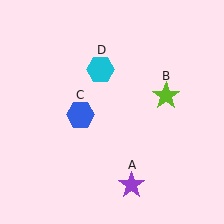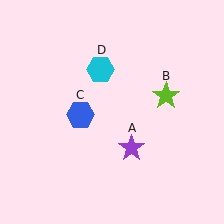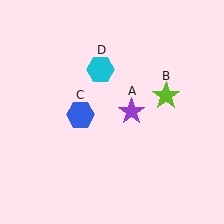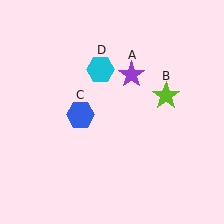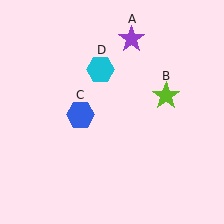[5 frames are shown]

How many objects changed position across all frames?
1 object changed position: purple star (object A).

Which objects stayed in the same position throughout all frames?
Lime star (object B) and blue hexagon (object C) and cyan hexagon (object D) remained stationary.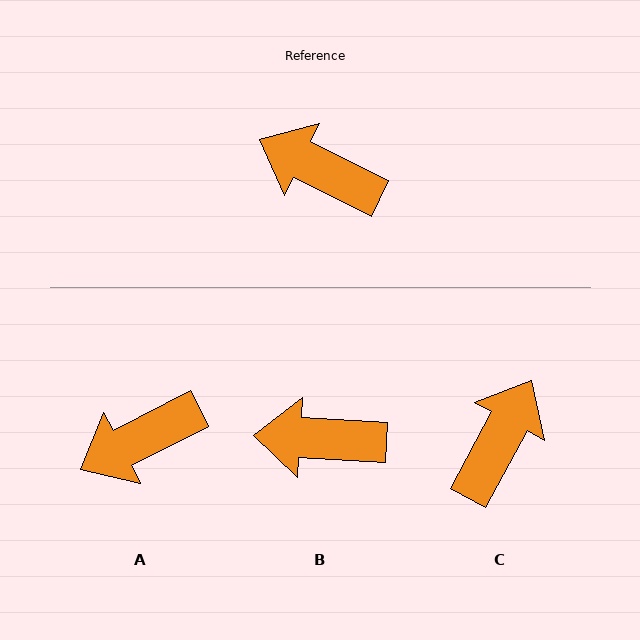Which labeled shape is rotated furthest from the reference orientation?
C, about 92 degrees away.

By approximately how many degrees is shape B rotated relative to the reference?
Approximately 23 degrees counter-clockwise.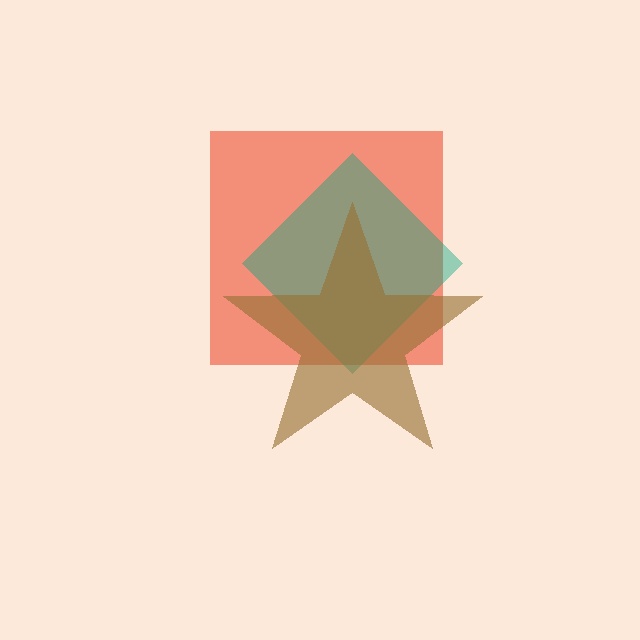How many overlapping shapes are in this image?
There are 3 overlapping shapes in the image.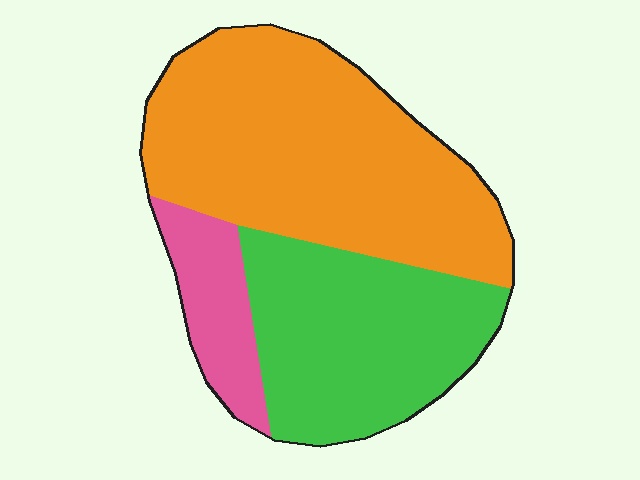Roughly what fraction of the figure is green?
Green takes up about one third (1/3) of the figure.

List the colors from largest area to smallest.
From largest to smallest: orange, green, pink.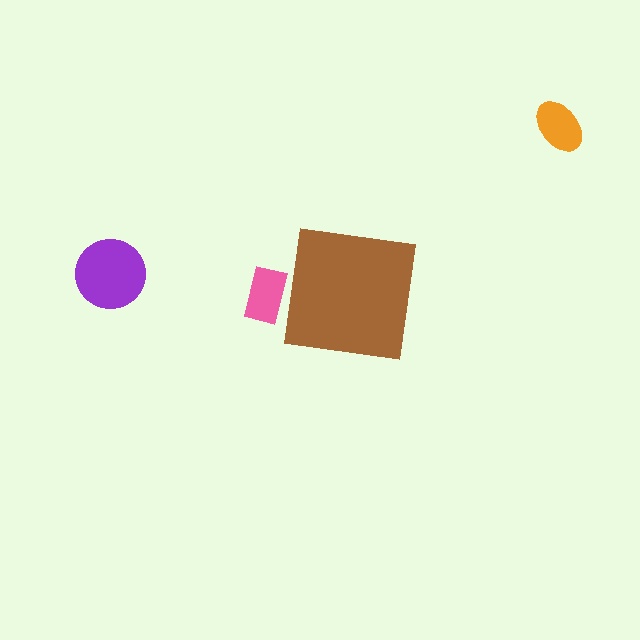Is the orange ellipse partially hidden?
No, the orange ellipse is fully visible.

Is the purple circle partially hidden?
No, the purple circle is fully visible.